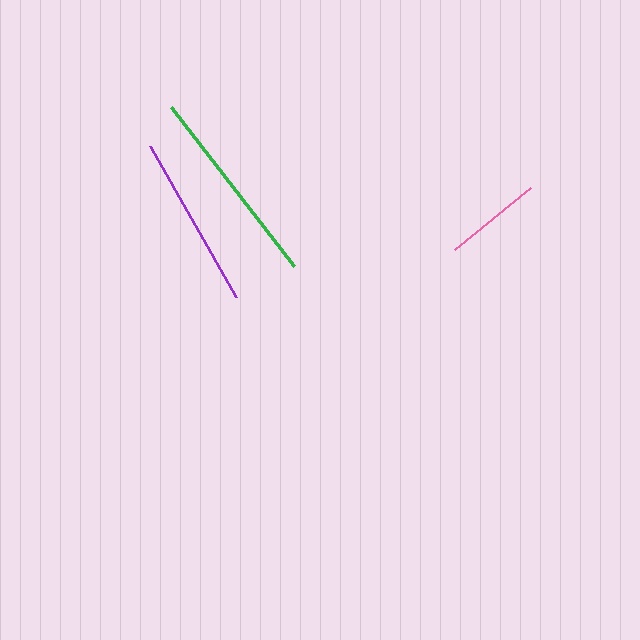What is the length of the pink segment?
The pink segment is approximately 98 pixels long.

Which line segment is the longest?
The green line is the longest at approximately 201 pixels.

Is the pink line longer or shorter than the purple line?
The purple line is longer than the pink line.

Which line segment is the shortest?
The pink line is the shortest at approximately 98 pixels.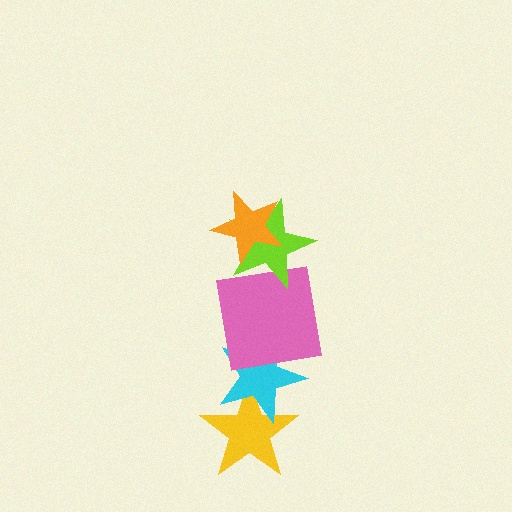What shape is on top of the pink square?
The lime star is on top of the pink square.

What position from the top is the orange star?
The orange star is 1st from the top.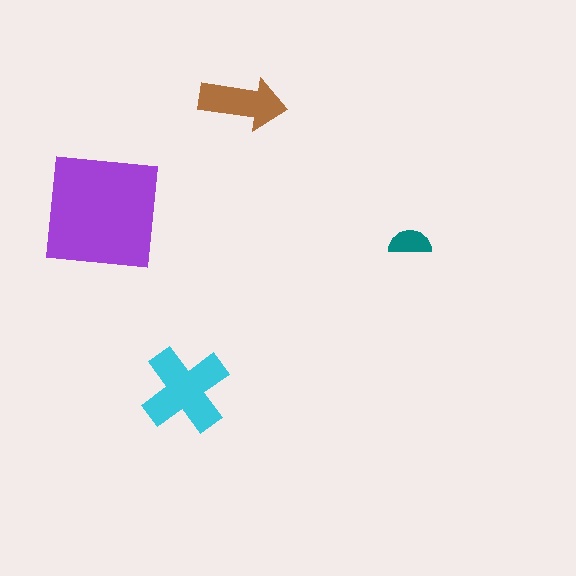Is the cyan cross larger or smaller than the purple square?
Smaller.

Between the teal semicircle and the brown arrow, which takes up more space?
The brown arrow.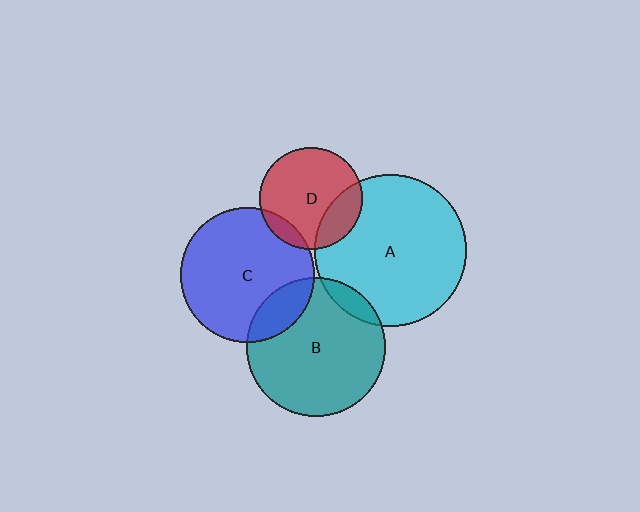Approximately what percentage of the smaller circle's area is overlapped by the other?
Approximately 20%.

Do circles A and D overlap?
Yes.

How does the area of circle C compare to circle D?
Approximately 1.7 times.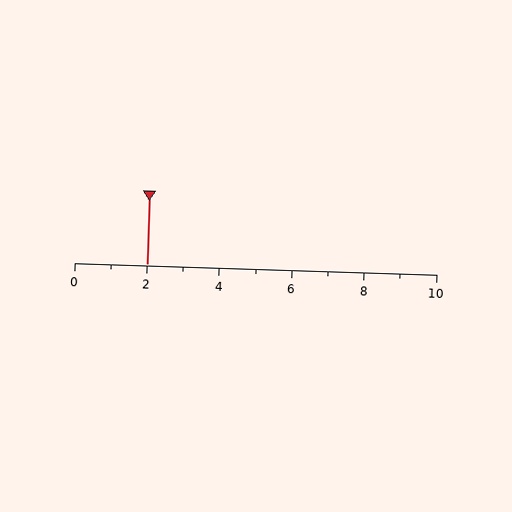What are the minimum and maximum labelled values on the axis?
The axis runs from 0 to 10.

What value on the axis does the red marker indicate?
The marker indicates approximately 2.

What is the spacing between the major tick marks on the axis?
The major ticks are spaced 2 apart.